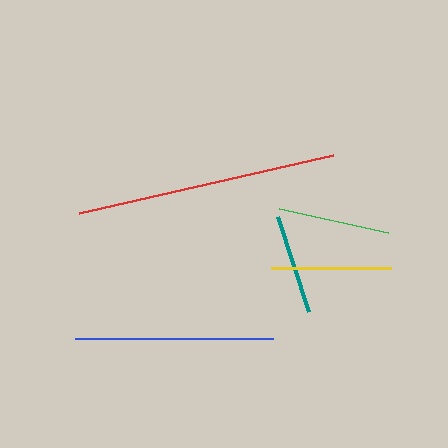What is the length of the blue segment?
The blue segment is approximately 198 pixels long.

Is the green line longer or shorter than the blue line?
The blue line is longer than the green line.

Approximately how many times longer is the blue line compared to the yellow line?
The blue line is approximately 1.7 times the length of the yellow line.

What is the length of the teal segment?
The teal segment is approximately 100 pixels long.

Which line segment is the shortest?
The teal line is the shortest at approximately 100 pixels.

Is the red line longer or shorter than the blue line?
The red line is longer than the blue line.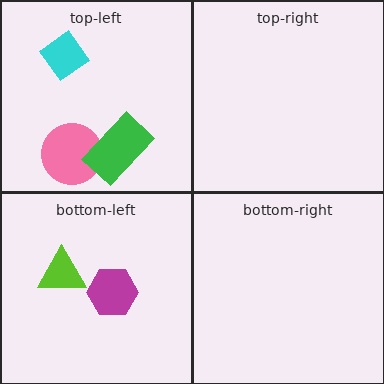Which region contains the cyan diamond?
The top-left region.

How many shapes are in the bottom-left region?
2.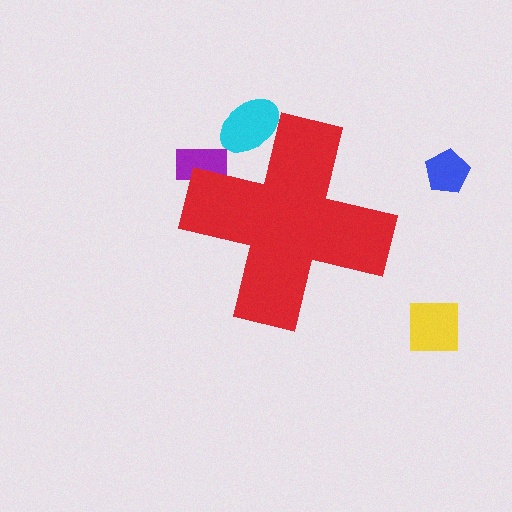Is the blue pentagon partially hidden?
No, the blue pentagon is fully visible.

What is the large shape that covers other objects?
A red cross.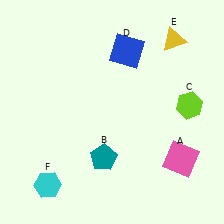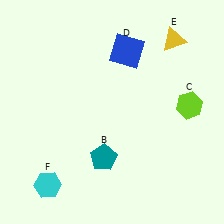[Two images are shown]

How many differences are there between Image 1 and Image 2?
There is 1 difference between the two images.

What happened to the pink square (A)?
The pink square (A) was removed in Image 2. It was in the bottom-right area of Image 1.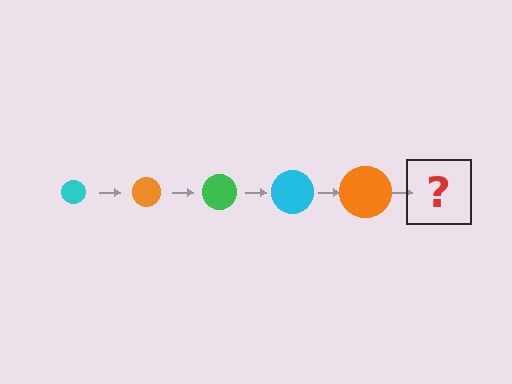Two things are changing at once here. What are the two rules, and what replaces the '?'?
The two rules are that the circle grows larger each step and the color cycles through cyan, orange, and green. The '?' should be a green circle, larger than the previous one.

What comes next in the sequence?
The next element should be a green circle, larger than the previous one.